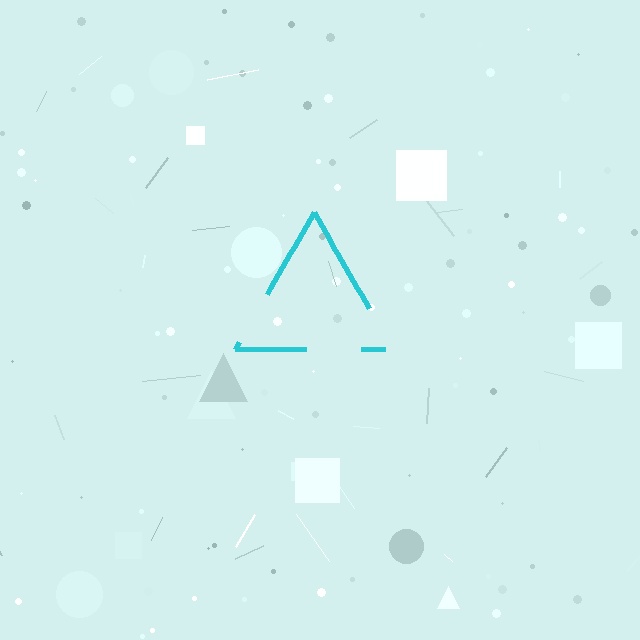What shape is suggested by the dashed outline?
The dashed outline suggests a triangle.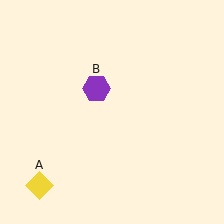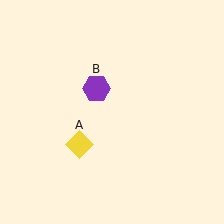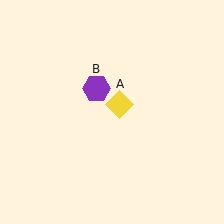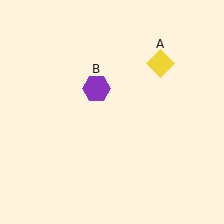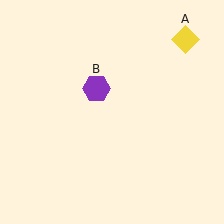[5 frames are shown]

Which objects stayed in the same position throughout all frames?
Purple hexagon (object B) remained stationary.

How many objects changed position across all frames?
1 object changed position: yellow diamond (object A).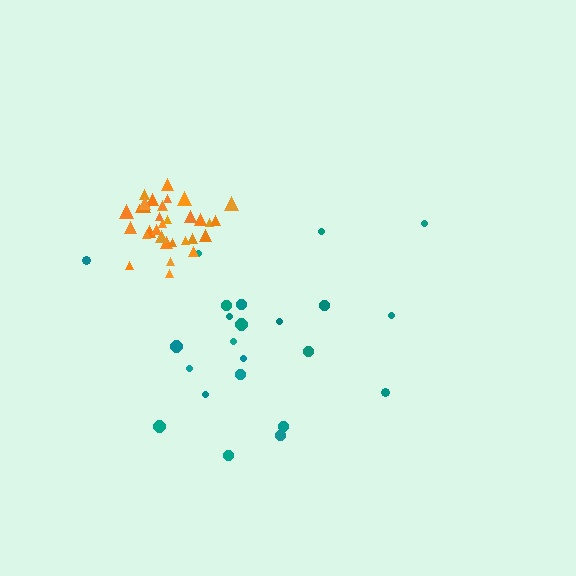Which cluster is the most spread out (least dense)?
Teal.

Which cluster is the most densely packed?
Orange.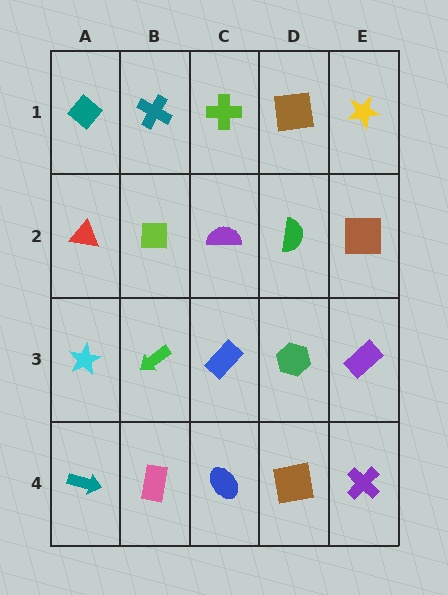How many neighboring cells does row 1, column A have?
2.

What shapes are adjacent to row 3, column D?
A green semicircle (row 2, column D), a brown square (row 4, column D), a blue rectangle (row 3, column C), a purple rectangle (row 3, column E).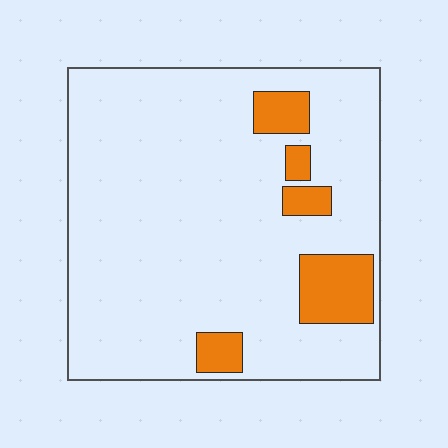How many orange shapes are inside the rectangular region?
5.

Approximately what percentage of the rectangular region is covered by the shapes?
Approximately 10%.